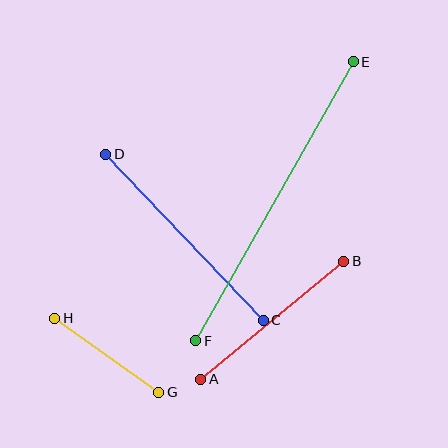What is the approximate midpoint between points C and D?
The midpoint is at approximately (185, 237) pixels.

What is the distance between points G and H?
The distance is approximately 128 pixels.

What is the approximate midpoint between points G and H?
The midpoint is at approximately (107, 355) pixels.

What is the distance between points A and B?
The distance is approximately 185 pixels.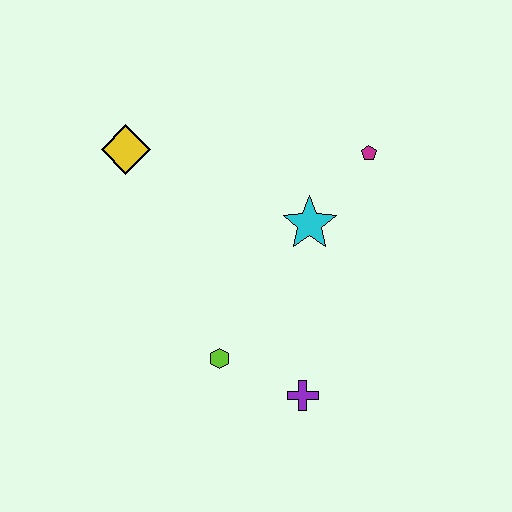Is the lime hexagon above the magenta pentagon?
No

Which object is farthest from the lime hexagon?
The magenta pentagon is farthest from the lime hexagon.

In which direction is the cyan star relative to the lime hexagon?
The cyan star is above the lime hexagon.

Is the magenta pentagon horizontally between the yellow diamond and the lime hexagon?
No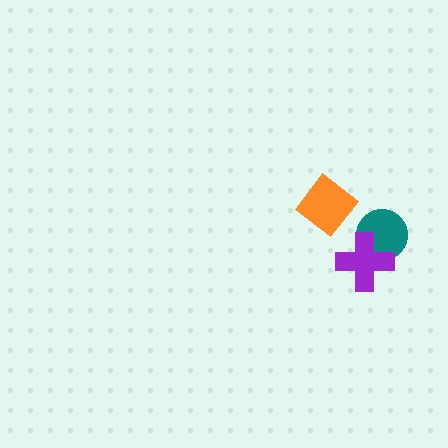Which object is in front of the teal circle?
The purple cross is in front of the teal circle.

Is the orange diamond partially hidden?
No, no other shape covers it.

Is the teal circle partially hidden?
Yes, it is partially covered by another shape.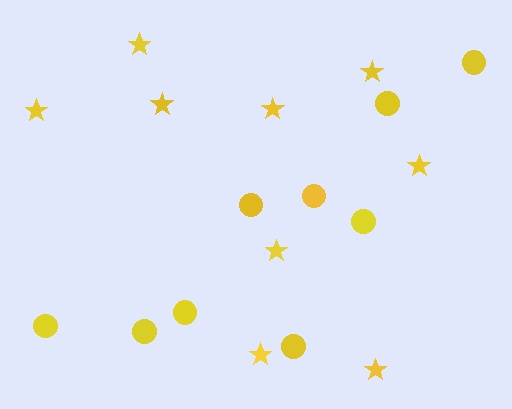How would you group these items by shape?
There are 2 groups: one group of stars (9) and one group of circles (9).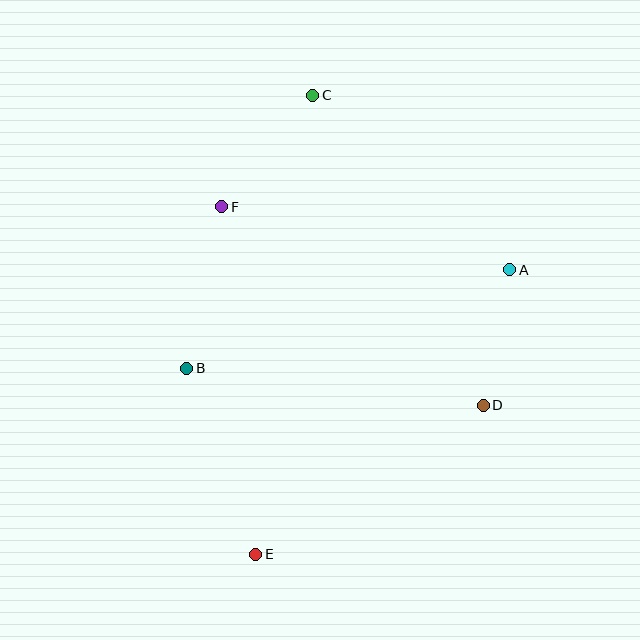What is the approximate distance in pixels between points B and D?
The distance between B and D is approximately 299 pixels.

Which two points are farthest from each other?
Points C and E are farthest from each other.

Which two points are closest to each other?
Points A and D are closest to each other.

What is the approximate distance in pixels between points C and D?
The distance between C and D is approximately 354 pixels.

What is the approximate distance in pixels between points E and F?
The distance between E and F is approximately 349 pixels.